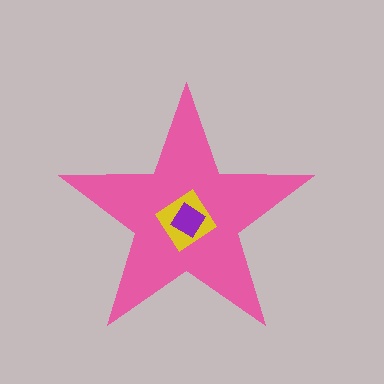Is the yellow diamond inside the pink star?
Yes.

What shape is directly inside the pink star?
The yellow diamond.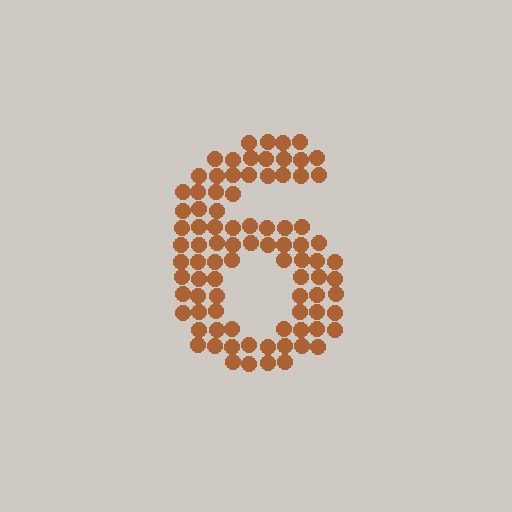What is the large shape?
The large shape is the digit 6.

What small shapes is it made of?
It is made of small circles.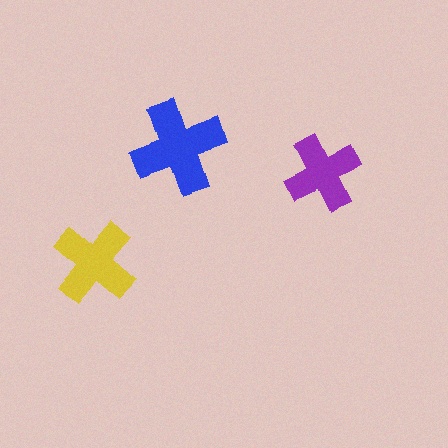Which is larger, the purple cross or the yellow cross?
The yellow one.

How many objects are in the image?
There are 3 objects in the image.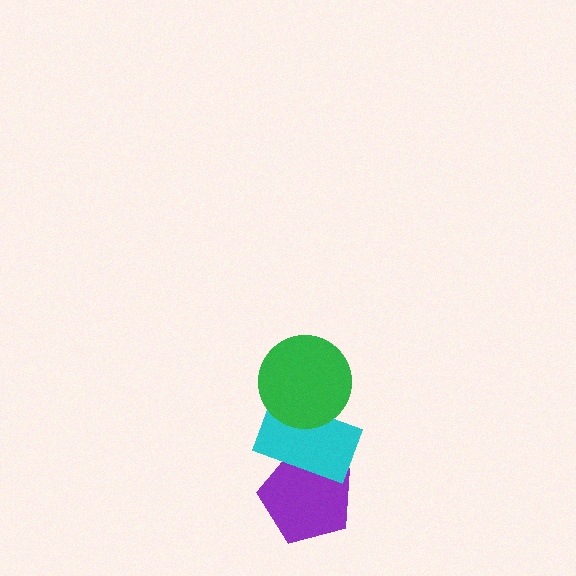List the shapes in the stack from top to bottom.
From top to bottom: the green circle, the cyan rectangle, the purple pentagon.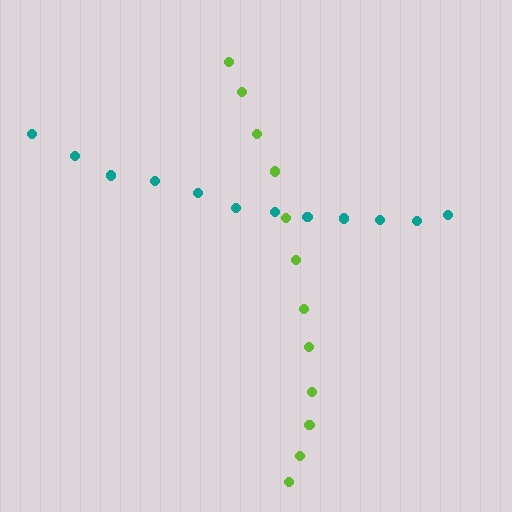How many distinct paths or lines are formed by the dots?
There are 2 distinct paths.